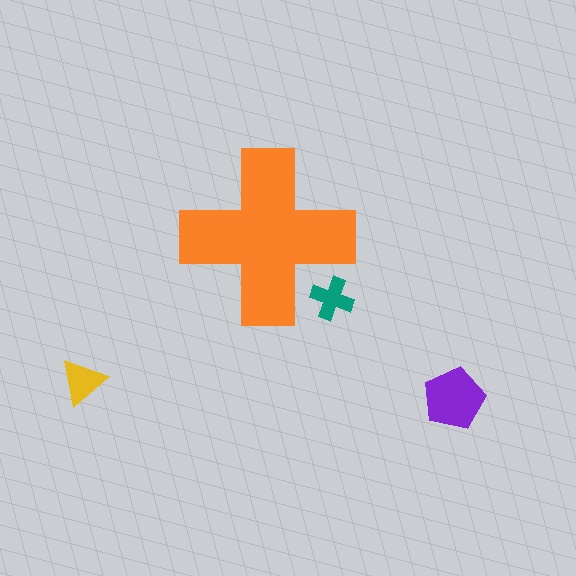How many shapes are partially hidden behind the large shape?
1 shape is partially hidden.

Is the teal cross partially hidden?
Yes, the teal cross is partially hidden behind the orange cross.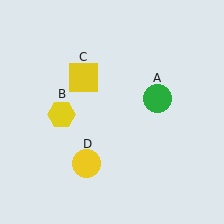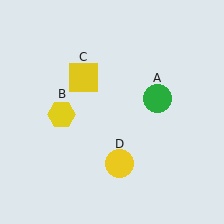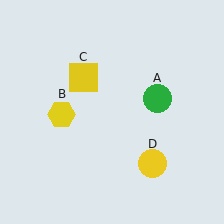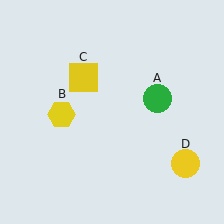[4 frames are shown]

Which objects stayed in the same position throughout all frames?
Green circle (object A) and yellow hexagon (object B) and yellow square (object C) remained stationary.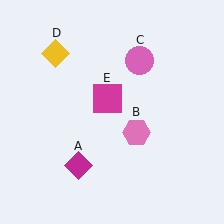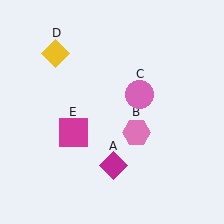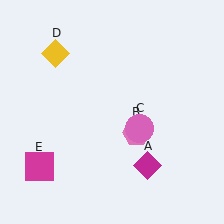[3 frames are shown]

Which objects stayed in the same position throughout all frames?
Pink hexagon (object B) and yellow diamond (object D) remained stationary.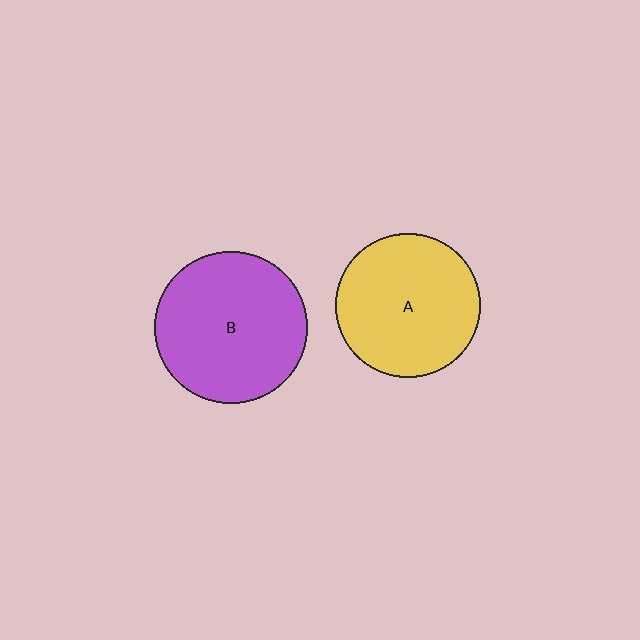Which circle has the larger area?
Circle B (purple).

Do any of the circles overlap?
No, none of the circles overlap.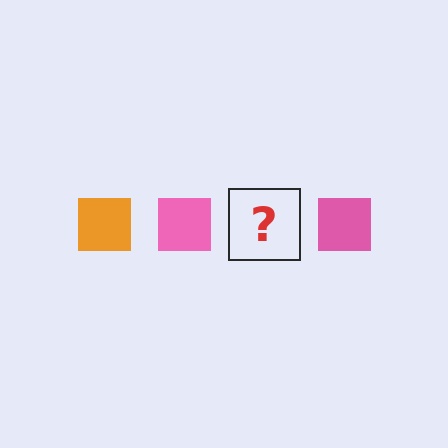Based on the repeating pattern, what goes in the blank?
The blank should be an orange square.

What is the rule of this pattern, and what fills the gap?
The rule is that the pattern cycles through orange, pink squares. The gap should be filled with an orange square.